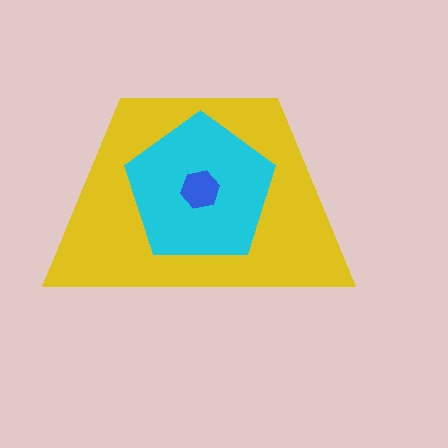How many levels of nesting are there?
3.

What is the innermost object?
The blue hexagon.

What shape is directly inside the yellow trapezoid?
The cyan pentagon.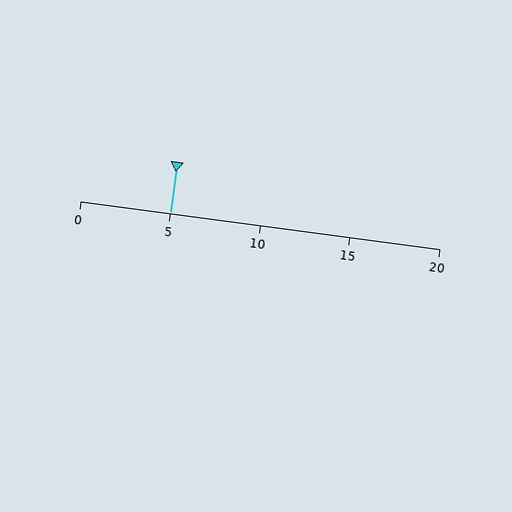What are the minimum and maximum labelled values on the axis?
The axis runs from 0 to 20.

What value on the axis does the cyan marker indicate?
The marker indicates approximately 5.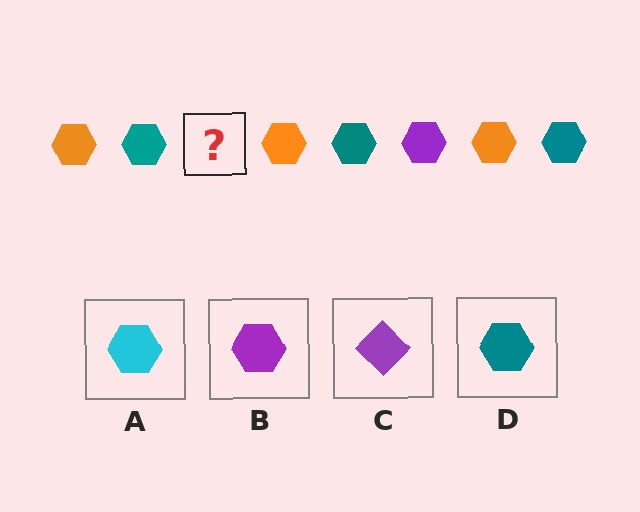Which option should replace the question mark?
Option B.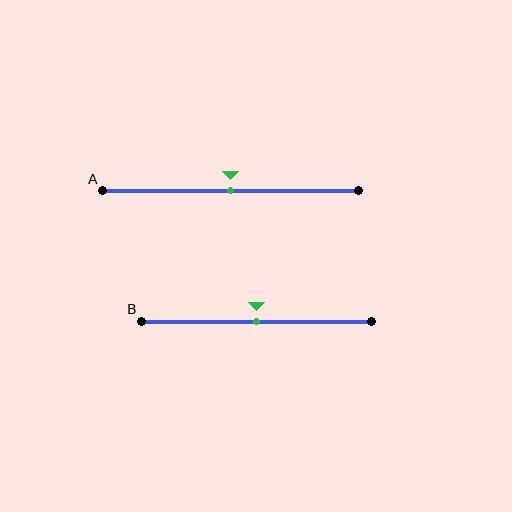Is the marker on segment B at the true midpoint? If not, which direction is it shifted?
Yes, the marker on segment B is at the true midpoint.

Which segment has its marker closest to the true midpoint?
Segment A has its marker closest to the true midpoint.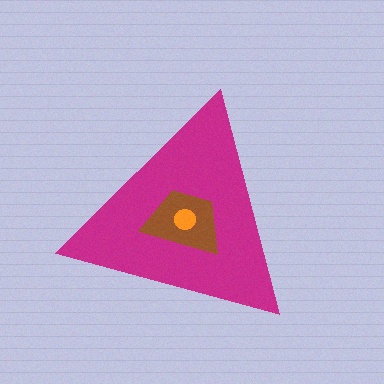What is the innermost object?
The orange circle.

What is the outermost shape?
The magenta triangle.